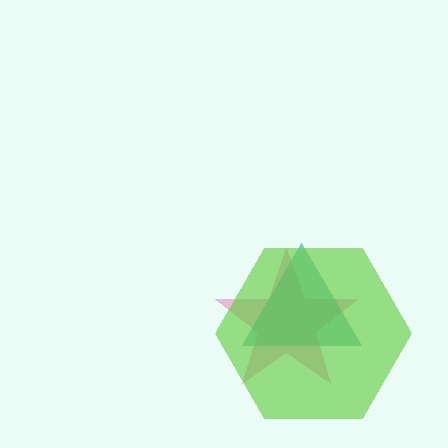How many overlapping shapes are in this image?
There are 3 overlapping shapes in the image.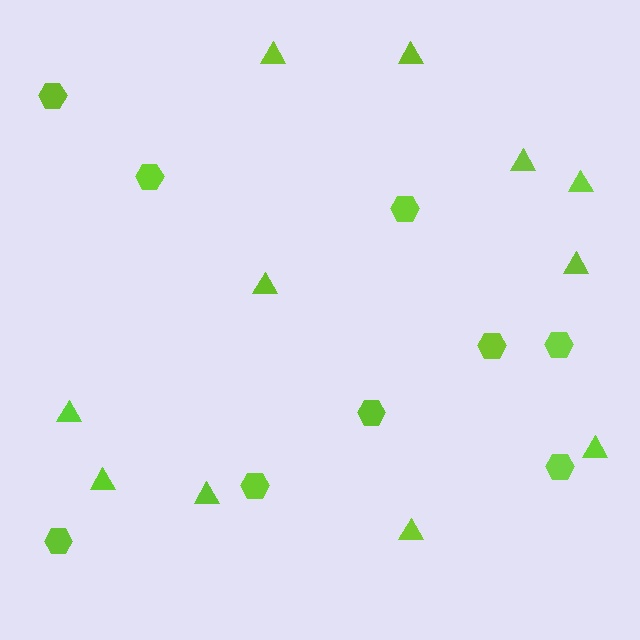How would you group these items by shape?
There are 2 groups: one group of triangles (11) and one group of hexagons (9).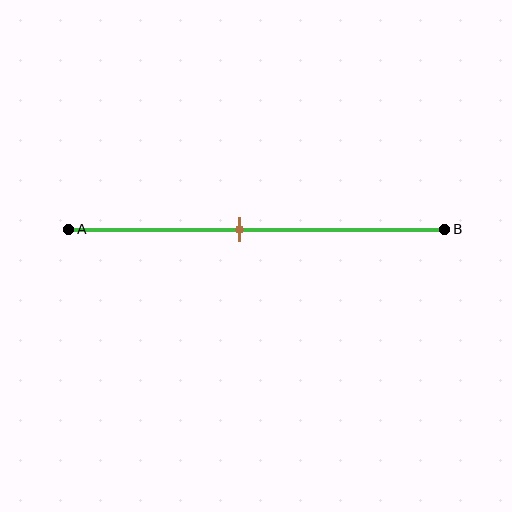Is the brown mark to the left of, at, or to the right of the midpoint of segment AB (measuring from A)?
The brown mark is to the left of the midpoint of segment AB.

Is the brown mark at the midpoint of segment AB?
No, the mark is at about 45% from A, not at the 50% midpoint.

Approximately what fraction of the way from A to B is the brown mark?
The brown mark is approximately 45% of the way from A to B.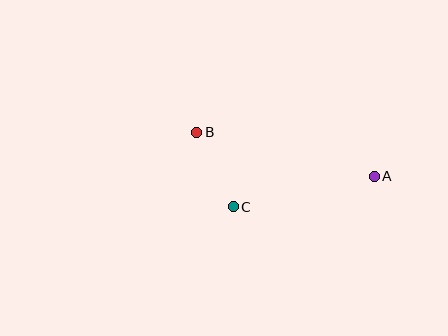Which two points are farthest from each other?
Points A and B are farthest from each other.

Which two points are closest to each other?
Points B and C are closest to each other.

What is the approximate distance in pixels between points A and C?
The distance between A and C is approximately 144 pixels.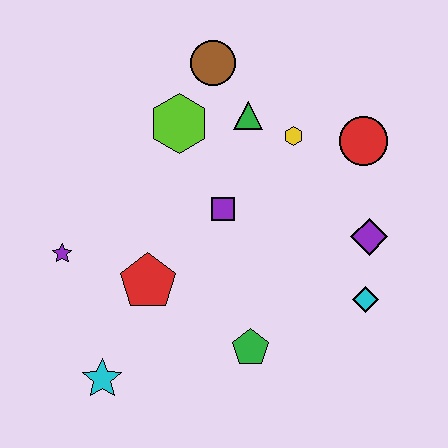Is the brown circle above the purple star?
Yes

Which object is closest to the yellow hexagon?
The green triangle is closest to the yellow hexagon.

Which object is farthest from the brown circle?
The cyan star is farthest from the brown circle.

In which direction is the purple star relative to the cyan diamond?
The purple star is to the left of the cyan diamond.